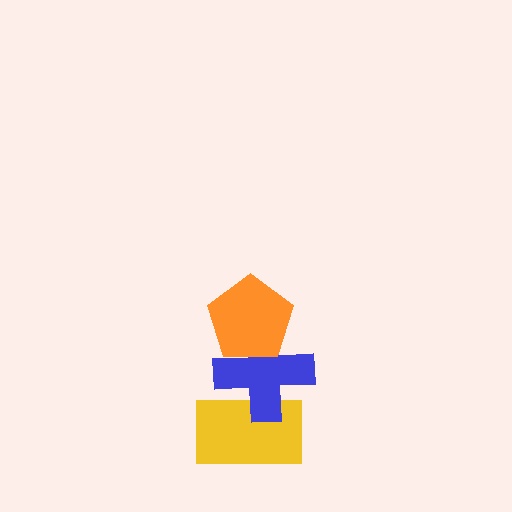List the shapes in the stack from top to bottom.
From top to bottom: the orange pentagon, the blue cross, the yellow rectangle.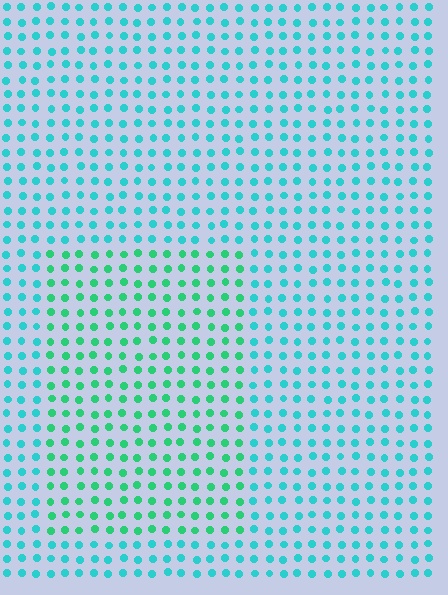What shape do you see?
I see a rectangle.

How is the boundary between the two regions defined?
The boundary is defined purely by a slight shift in hue (about 32 degrees). Spacing, size, and orientation are identical on both sides.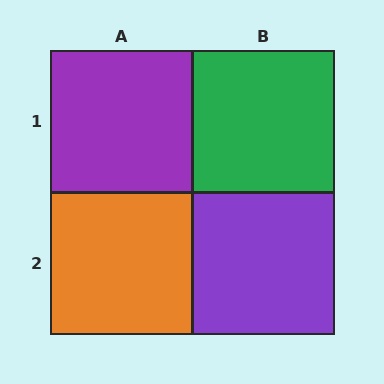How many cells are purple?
2 cells are purple.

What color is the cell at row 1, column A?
Purple.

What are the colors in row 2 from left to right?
Orange, purple.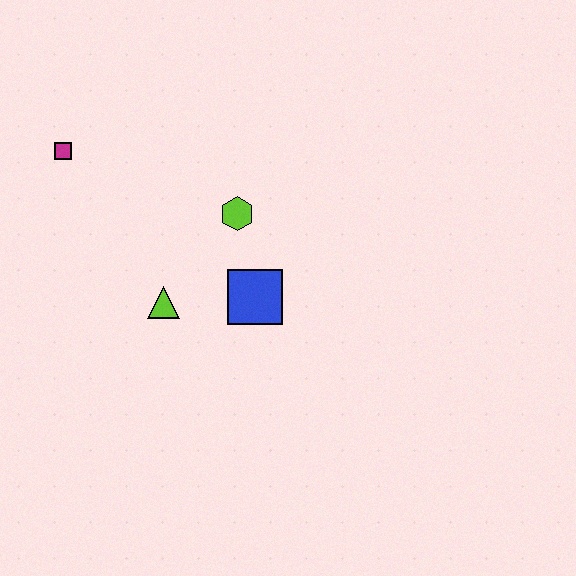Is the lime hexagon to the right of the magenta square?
Yes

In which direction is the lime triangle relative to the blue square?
The lime triangle is to the left of the blue square.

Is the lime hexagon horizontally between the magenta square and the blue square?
Yes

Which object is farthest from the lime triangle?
The magenta square is farthest from the lime triangle.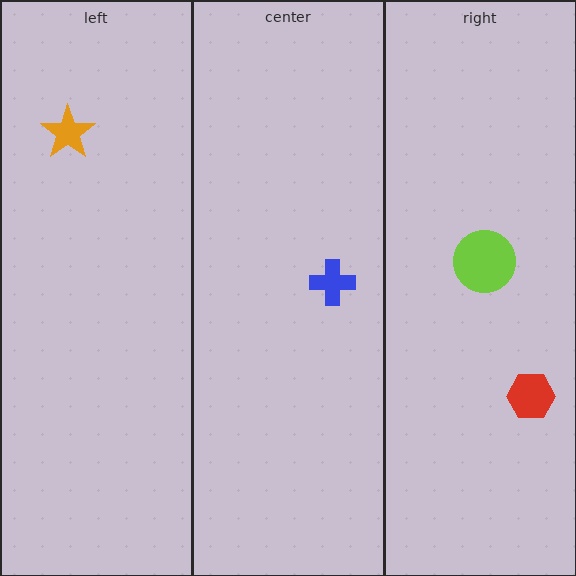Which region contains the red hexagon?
The right region.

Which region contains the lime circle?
The right region.